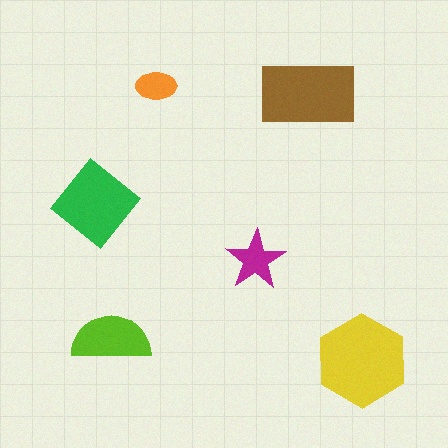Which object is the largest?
The yellow hexagon.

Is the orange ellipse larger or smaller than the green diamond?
Smaller.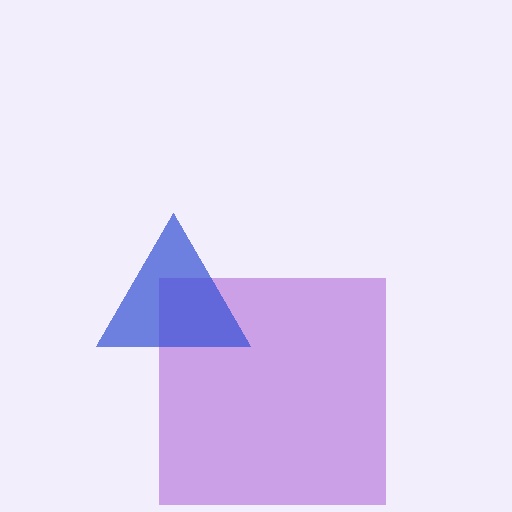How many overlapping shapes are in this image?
There are 2 overlapping shapes in the image.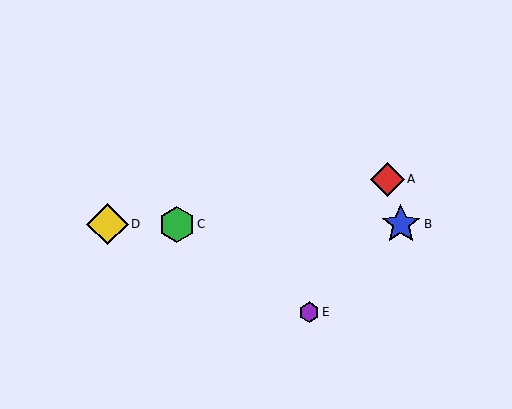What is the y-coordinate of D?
Object D is at y≈224.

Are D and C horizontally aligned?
Yes, both are at y≈224.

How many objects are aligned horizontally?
3 objects (B, C, D) are aligned horizontally.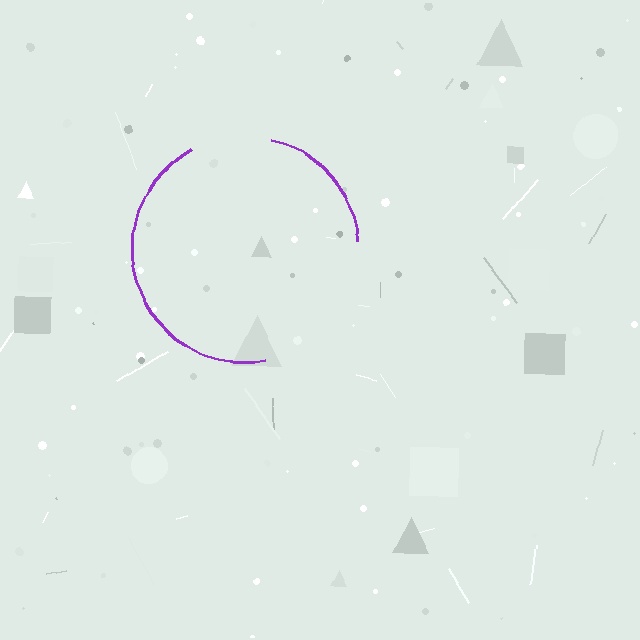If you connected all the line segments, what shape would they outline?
They would outline a circle.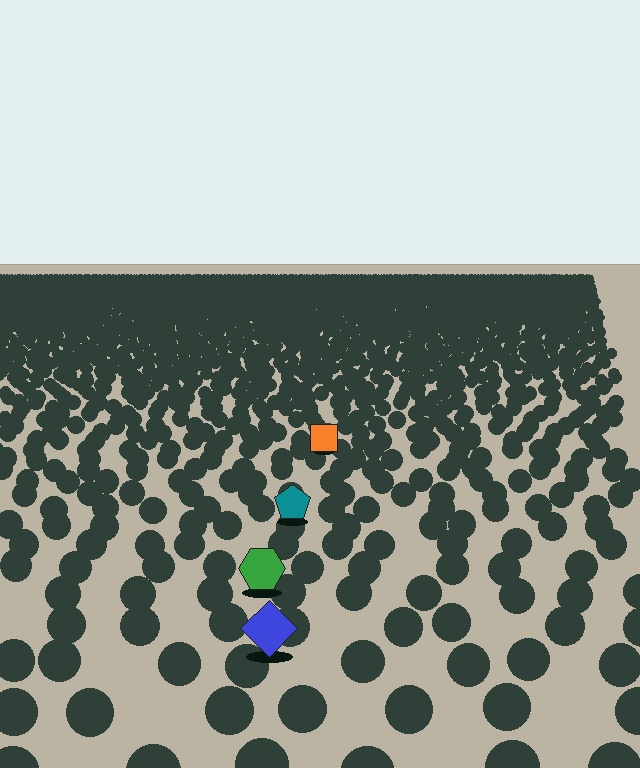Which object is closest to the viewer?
The blue diamond is closest. The texture marks near it are larger and more spread out.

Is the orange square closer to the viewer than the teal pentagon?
No. The teal pentagon is closer — you can tell from the texture gradient: the ground texture is coarser near it.